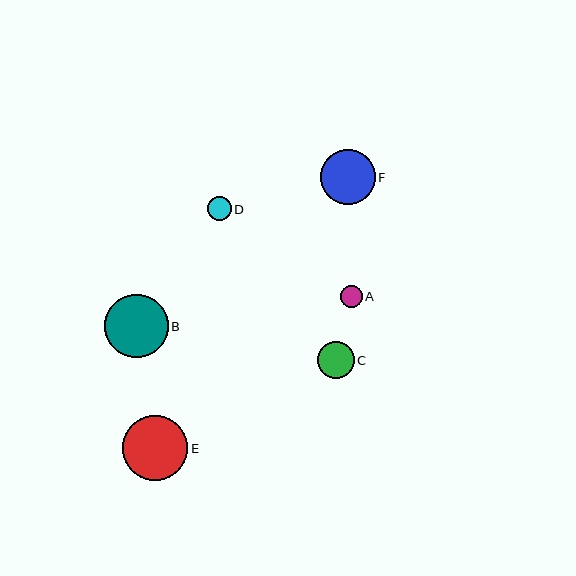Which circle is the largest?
Circle E is the largest with a size of approximately 65 pixels.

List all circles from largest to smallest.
From largest to smallest: E, B, F, C, D, A.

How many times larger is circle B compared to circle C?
Circle B is approximately 1.7 times the size of circle C.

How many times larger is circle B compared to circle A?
Circle B is approximately 2.8 times the size of circle A.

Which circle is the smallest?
Circle A is the smallest with a size of approximately 22 pixels.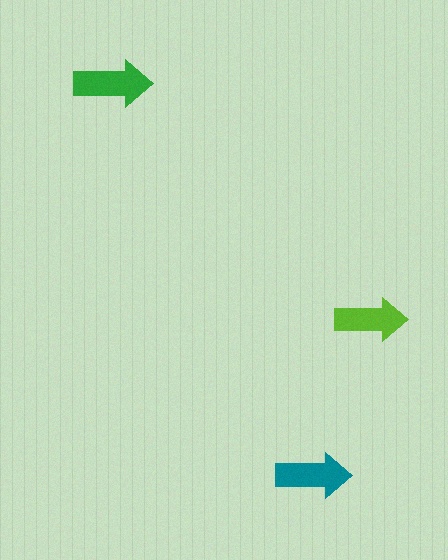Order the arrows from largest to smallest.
the green one, the teal one, the lime one.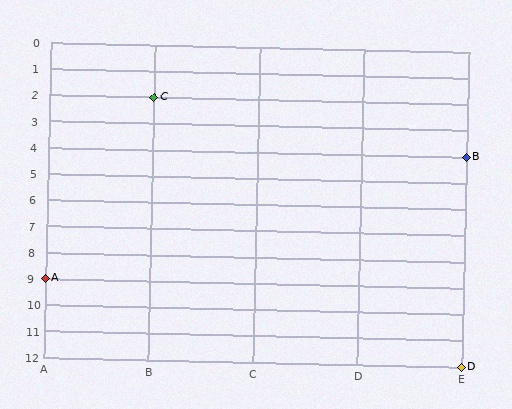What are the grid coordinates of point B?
Point B is at grid coordinates (E, 4).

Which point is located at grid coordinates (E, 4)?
Point B is at (E, 4).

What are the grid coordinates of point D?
Point D is at grid coordinates (E, 12).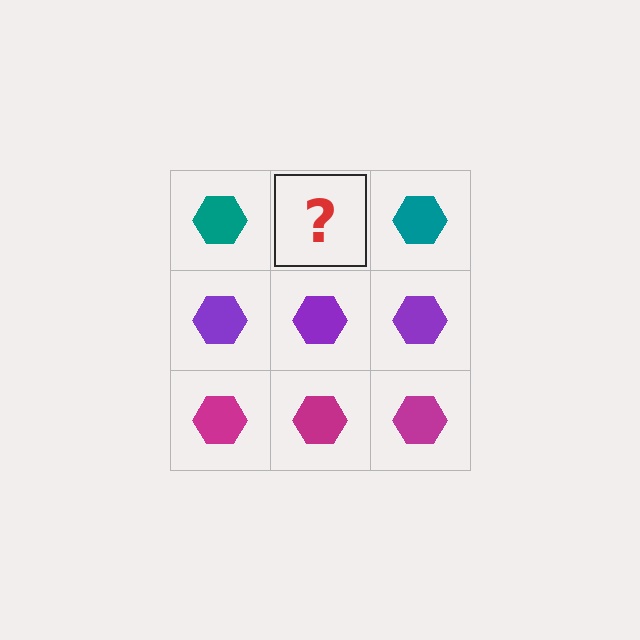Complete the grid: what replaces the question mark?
The question mark should be replaced with a teal hexagon.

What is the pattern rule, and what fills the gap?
The rule is that each row has a consistent color. The gap should be filled with a teal hexagon.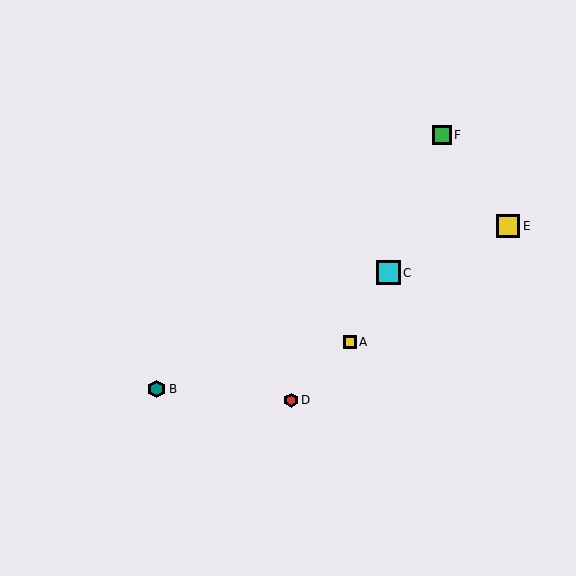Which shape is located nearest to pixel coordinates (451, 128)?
The green square (labeled F) at (442, 135) is nearest to that location.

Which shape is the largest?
The cyan square (labeled C) is the largest.